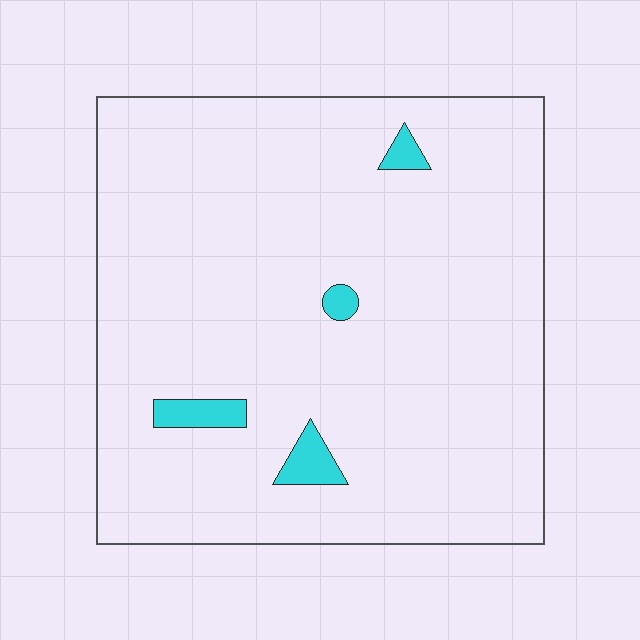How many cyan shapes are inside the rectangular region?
4.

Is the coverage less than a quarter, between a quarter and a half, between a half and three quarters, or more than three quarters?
Less than a quarter.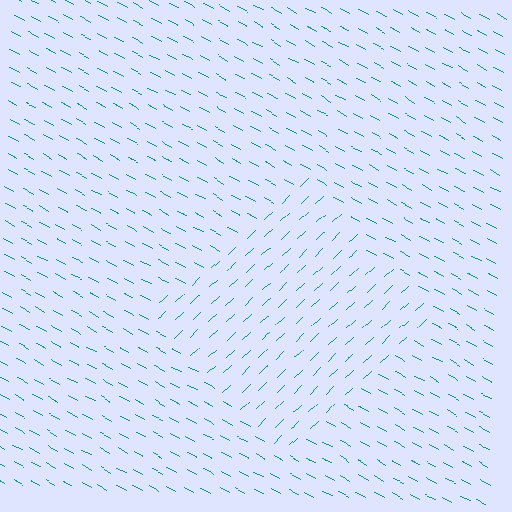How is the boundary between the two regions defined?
The boundary is defined purely by a change in line orientation (approximately 72 degrees difference). All lines are the same color and thickness.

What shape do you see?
I see a diamond.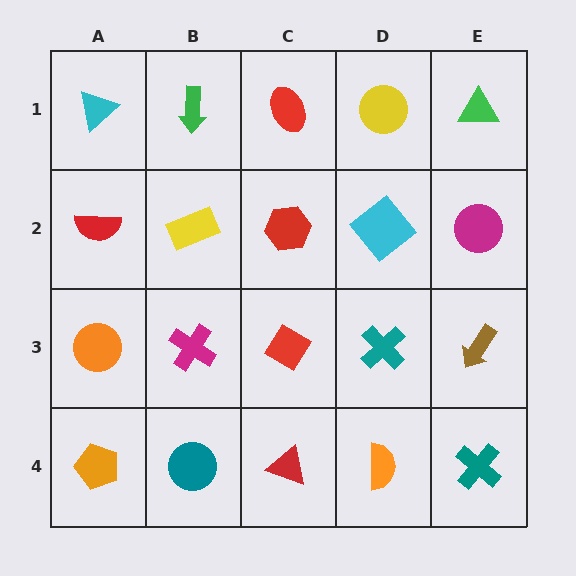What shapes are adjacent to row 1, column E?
A magenta circle (row 2, column E), a yellow circle (row 1, column D).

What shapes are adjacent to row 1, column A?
A red semicircle (row 2, column A), a green arrow (row 1, column B).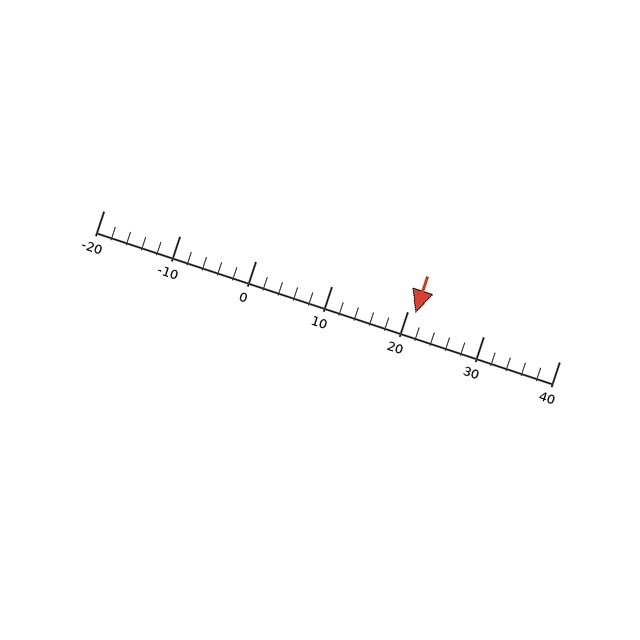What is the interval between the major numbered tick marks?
The major tick marks are spaced 10 units apart.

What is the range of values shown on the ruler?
The ruler shows values from -20 to 40.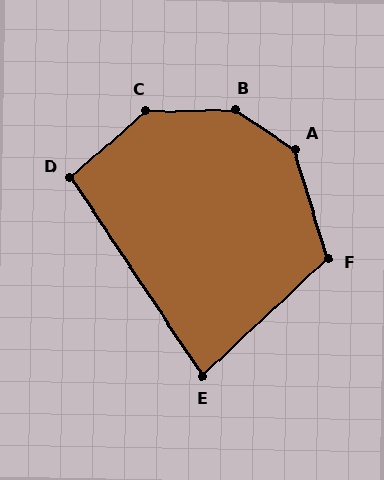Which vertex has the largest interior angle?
B, at approximately 146 degrees.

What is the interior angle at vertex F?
Approximately 116 degrees (obtuse).